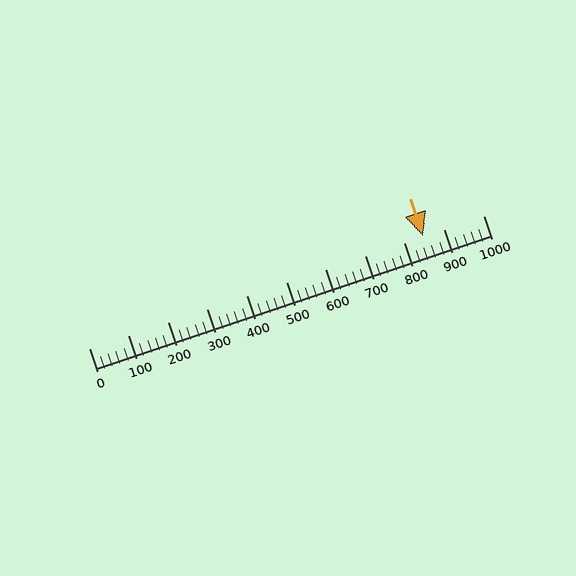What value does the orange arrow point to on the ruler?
The orange arrow points to approximately 848.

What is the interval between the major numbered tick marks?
The major tick marks are spaced 100 units apart.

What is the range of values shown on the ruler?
The ruler shows values from 0 to 1000.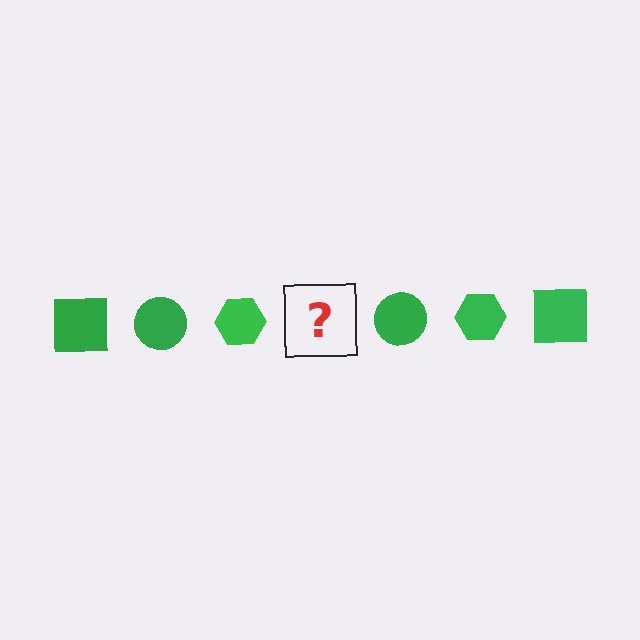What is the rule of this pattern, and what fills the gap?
The rule is that the pattern cycles through square, circle, hexagon shapes in green. The gap should be filled with a green square.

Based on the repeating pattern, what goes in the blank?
The blank should be a green square.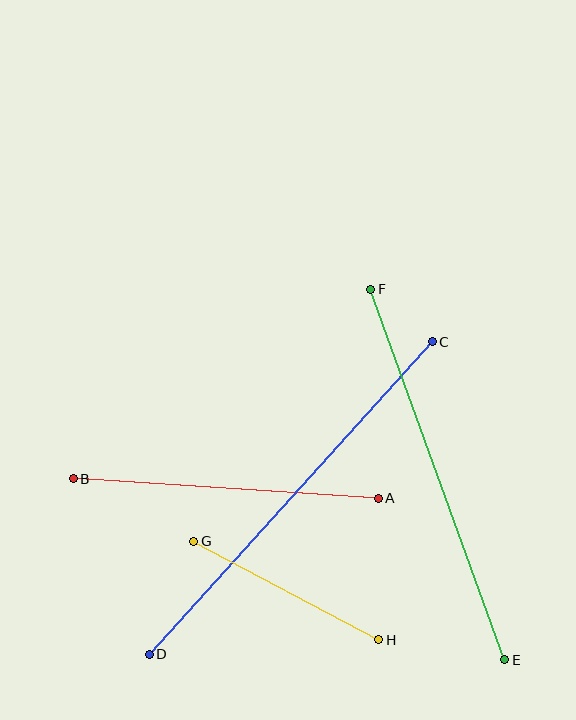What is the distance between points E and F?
The distance is approximately 394 pixels.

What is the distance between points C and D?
The distance is approximately 422 pixels.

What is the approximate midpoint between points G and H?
The midpoint is at approximately (286, 591) pixels.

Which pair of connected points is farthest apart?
Points C and D are farthest apart.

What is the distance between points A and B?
The distance is approximately 306 pixels.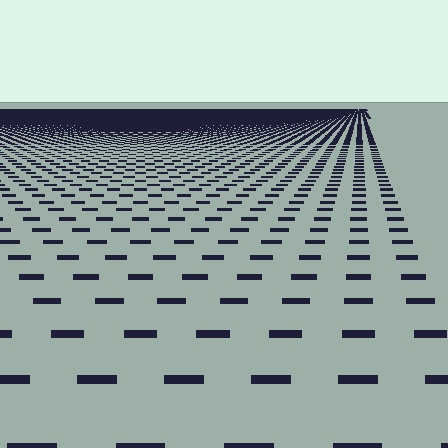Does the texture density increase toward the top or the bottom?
Density increases toward the top.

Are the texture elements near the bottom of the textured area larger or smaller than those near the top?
Larger. Near the bottom, elements are closer to the viewer and appear at a bigger on-screen size.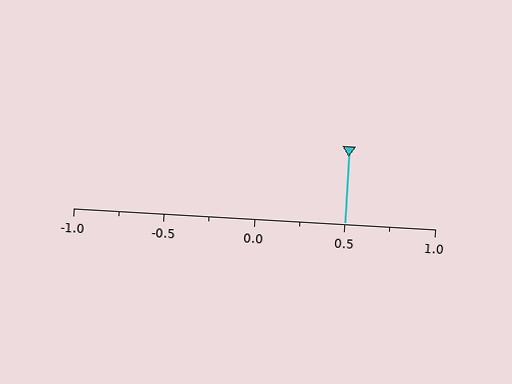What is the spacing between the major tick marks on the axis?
The major ticks are spaced 0.5 apart.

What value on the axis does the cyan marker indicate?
The marker indicates approximately 0.5.